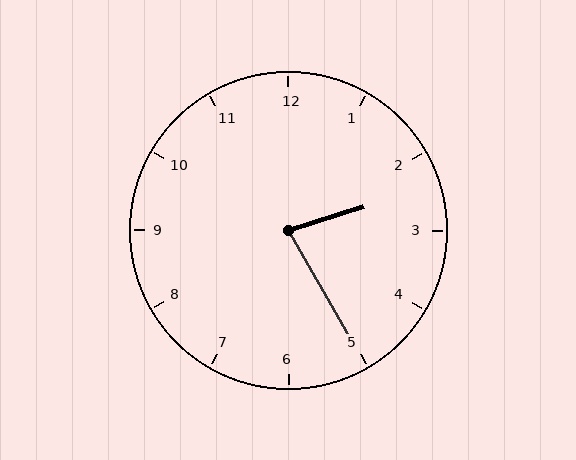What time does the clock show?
2:25.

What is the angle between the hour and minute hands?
Approximately 78 degrees.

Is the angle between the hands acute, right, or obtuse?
It is acute.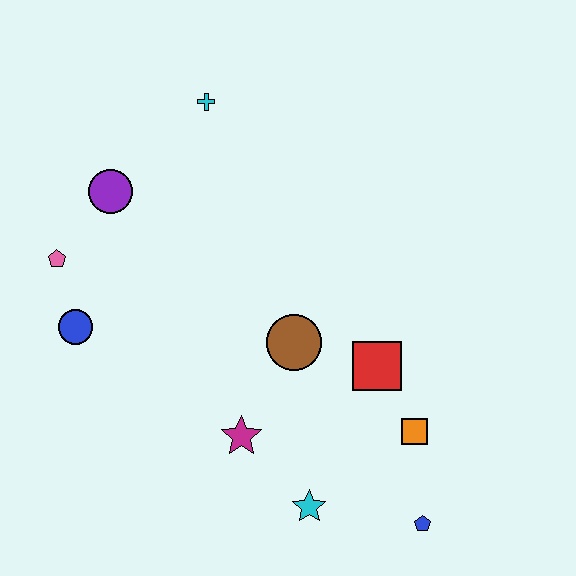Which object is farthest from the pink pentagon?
The blue pentagon is farthest from the pink pentagon.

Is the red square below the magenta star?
No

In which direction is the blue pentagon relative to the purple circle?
The blue pentagon is below the purple circle.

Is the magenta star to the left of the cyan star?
Yes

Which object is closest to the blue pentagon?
The orange square is closest to the blue pentagon.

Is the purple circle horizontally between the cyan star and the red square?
No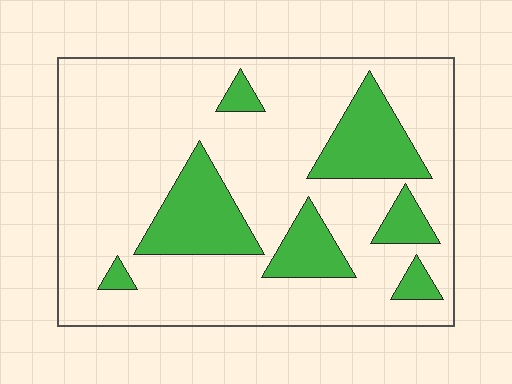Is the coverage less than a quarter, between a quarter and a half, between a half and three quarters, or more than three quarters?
Less than a quarter.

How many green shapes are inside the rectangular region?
7.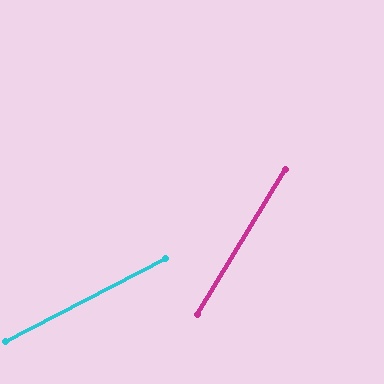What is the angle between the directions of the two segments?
Approximately 31 degrees.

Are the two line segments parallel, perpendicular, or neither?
Neither parallel nor perpendicular — they differ by about 31°.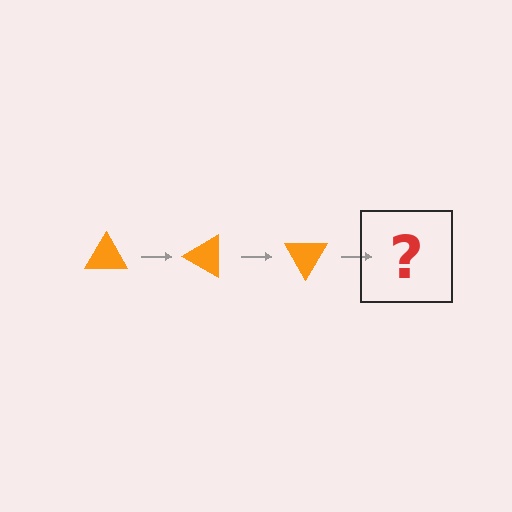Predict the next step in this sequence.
The next step is an orange triangle rotated 90 degrees.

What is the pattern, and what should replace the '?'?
The pattern is that the triangle rotates 30 degrees each step. The '?' should be an orange triangle rotated 90 degrees.